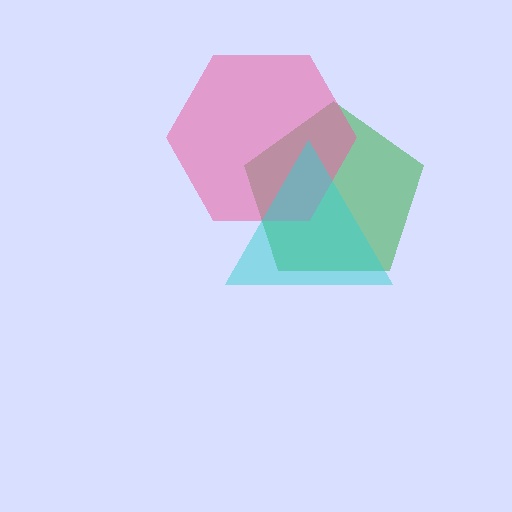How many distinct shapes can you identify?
There are 3 distinct shapes: a green pentagon, a pink hexagon, a cyan triangle.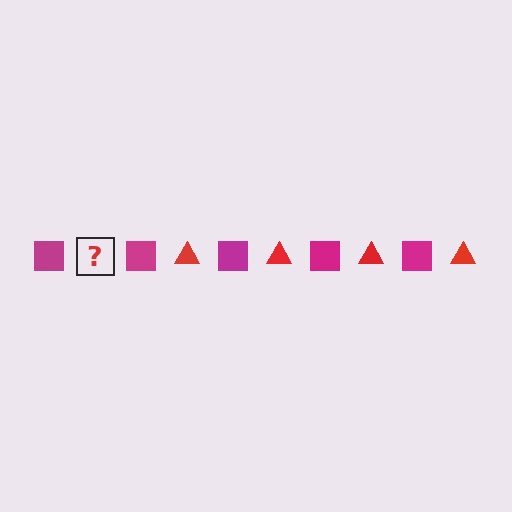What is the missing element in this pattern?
The missing element is a red triangle.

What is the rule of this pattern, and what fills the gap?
The rule is that the pattern alternates between magenta square and red triangle. The gap should be filled with a red triangle.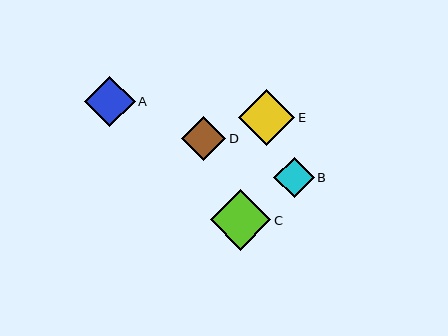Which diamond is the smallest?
Diamond B is the smallest with a size of approximately 40 pixels.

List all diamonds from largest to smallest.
From largest to smallest: C, E, A, D, B.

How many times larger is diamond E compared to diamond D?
Diamond E is approximately 1.3 times the size of diamond D.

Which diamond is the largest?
Diamond C is the largest with a size of approximately 61 pixels.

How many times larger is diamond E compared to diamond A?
Diamond E is approximately 1.1 times the size of diamond A.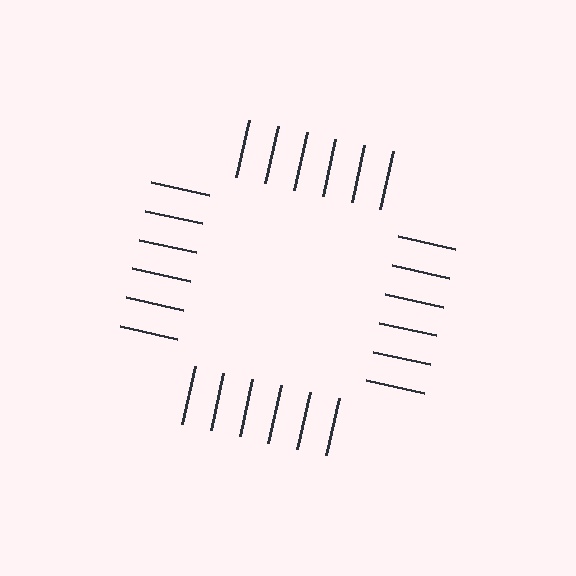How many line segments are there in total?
24 — 6 along each of the 4 edges.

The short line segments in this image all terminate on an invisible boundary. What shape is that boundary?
An illusory square — the line segments terminate on its edges but no continuous stroke is drawn.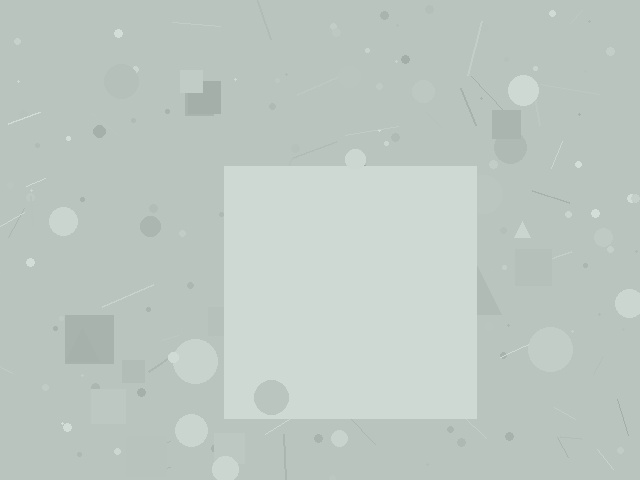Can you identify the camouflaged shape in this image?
The camouflaged shape is a square.